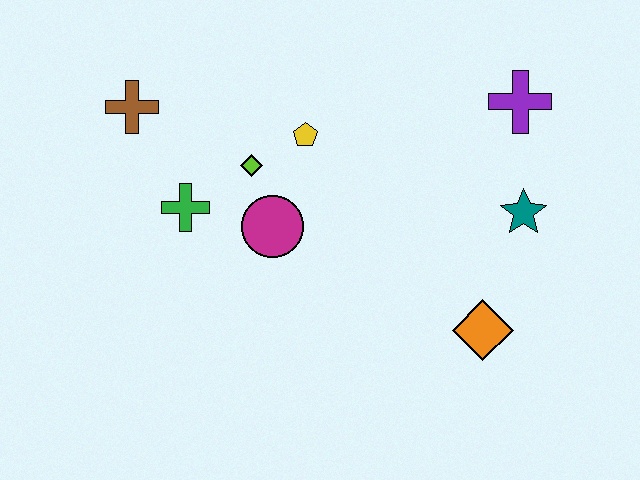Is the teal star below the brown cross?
Yes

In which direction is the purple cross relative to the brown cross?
The purple cross is to the right of the brown cross.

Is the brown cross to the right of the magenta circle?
No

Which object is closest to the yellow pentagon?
The lime diamond is closest to the yellow pentagon.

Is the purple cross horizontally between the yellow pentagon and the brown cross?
No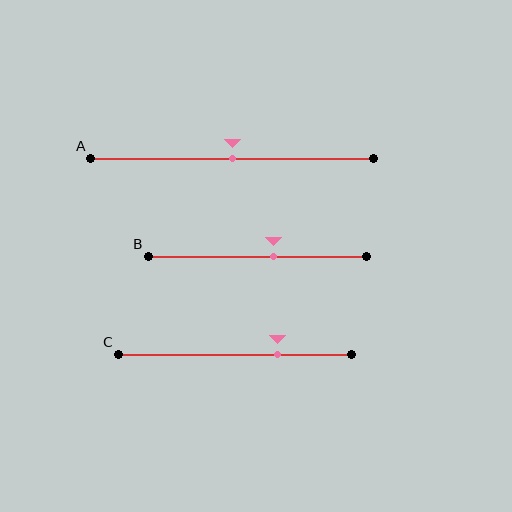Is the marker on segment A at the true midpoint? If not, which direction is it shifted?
Yes, the marker on segment A is at the true midpoint.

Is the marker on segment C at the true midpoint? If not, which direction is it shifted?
No, the marker on segment C is shifted to the right by about 18% of the segment length.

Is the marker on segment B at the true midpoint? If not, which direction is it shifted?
No, the marker on segment B is shifted to the right by about 8% of the segment length.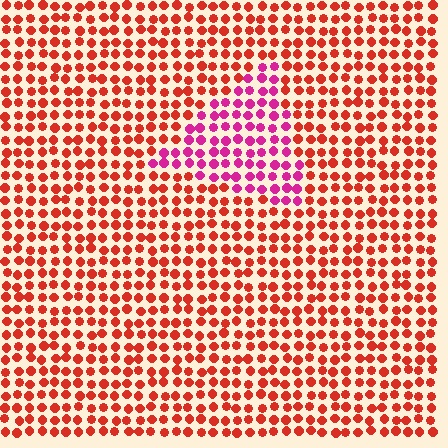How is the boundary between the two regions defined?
The boundary is defined purely by a slight shift in hue (about 44 degrees). Spacing, size, and orientation are identical on both sides.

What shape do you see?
I see a triangle.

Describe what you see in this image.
The image is filled with small red elements in a uniform arrangement. A triangle-shaped region is visible where the elements are tinted to a slightly different hue, forming a subtle color boundary.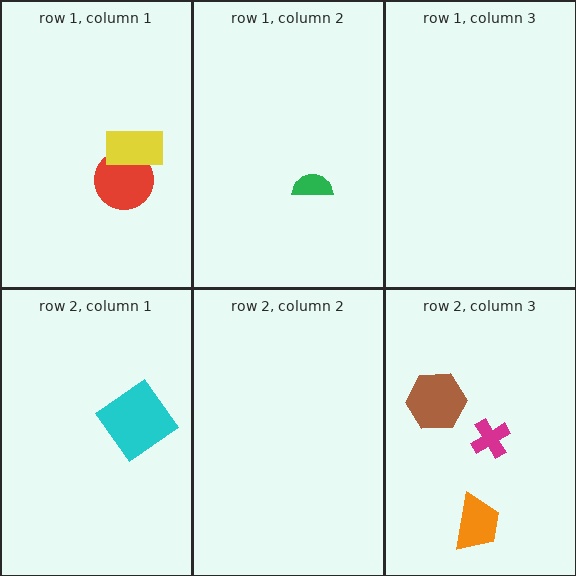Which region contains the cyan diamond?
The row 2, column 1 region.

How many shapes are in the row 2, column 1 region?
1.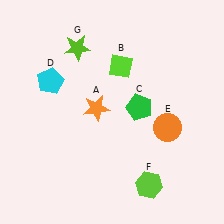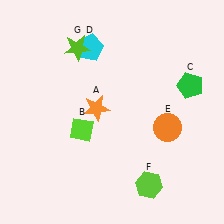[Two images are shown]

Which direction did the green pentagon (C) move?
The green pentagon (C) moved right.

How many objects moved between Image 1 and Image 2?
3 objects moved between the two images.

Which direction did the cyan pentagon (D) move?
The cyan pentagon (D) moved right.